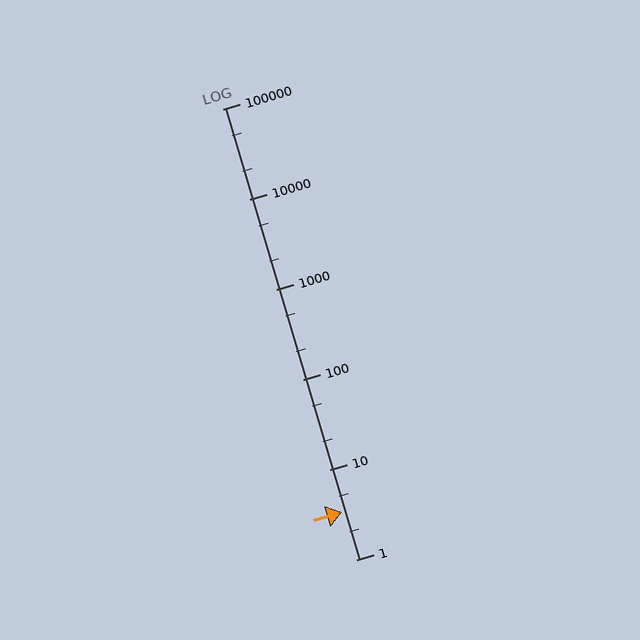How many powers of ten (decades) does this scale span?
The scale spans 5 decades, from 1 to 100000.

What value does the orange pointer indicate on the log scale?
The pointer indicates approximately 3.4.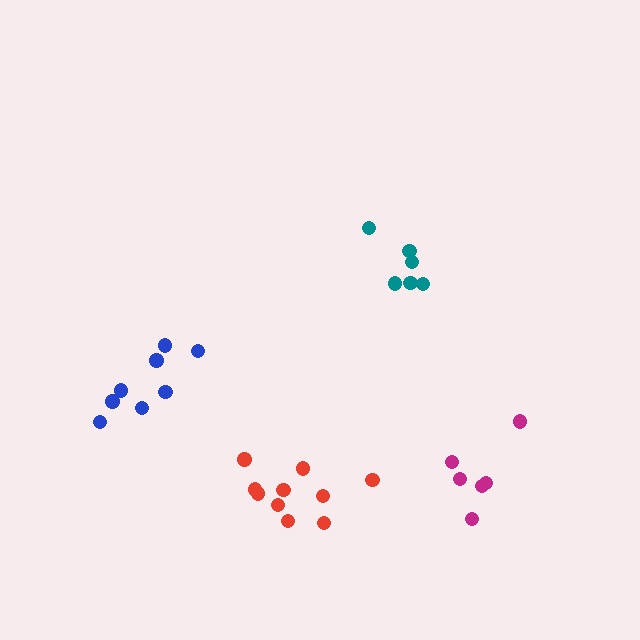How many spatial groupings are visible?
There are 4 spatial groupings.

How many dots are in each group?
Group 1: 6 dots, Group 2: 10 dots, Group 3: 6 dots, Group 4: 8 dots (30 total).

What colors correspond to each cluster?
The clusters are colored: teal, red, magenta, blue.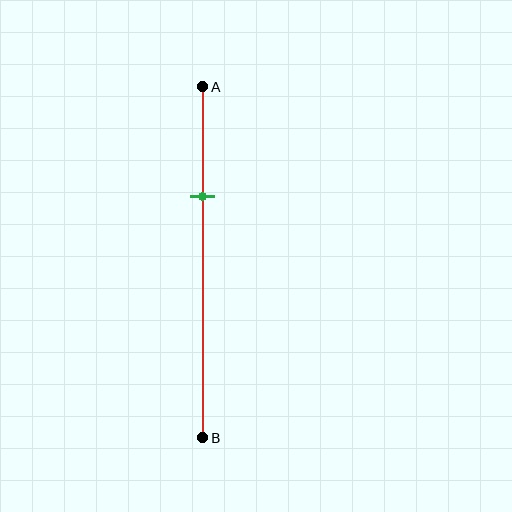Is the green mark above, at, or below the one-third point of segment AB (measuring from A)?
The green mark is approximately at the one-third point of segment AB.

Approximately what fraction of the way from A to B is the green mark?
The green mark is approximately 30% of the way from A to B.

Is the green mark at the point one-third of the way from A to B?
Yes, the mark is approximately at the one-third point.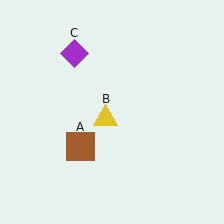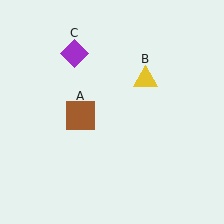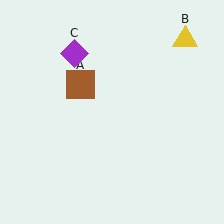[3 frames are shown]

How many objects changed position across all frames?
2 objects changed position: brown square (object A), yellow triangle (object B).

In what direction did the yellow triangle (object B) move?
The yellow triangle (object B) moved up and to the right.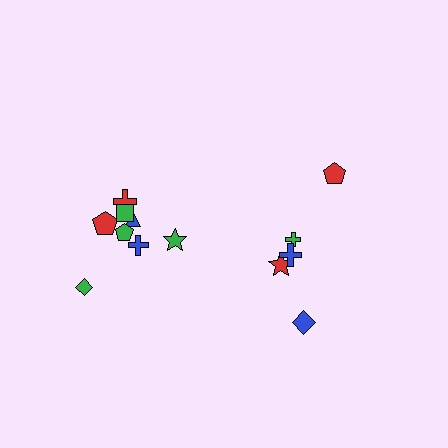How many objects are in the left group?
There are 8 objects.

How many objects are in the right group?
There are 5 objects.